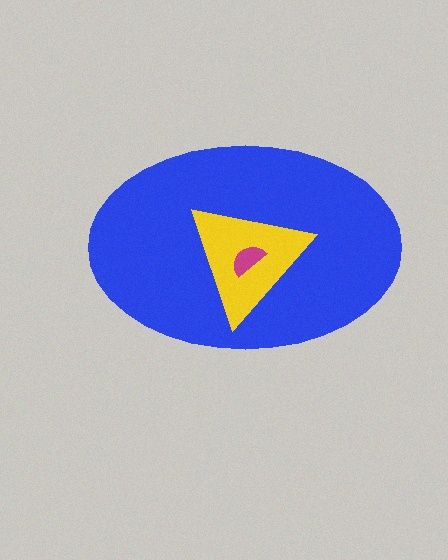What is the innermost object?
The magenta semicircle.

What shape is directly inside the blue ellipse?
The yellow triangle.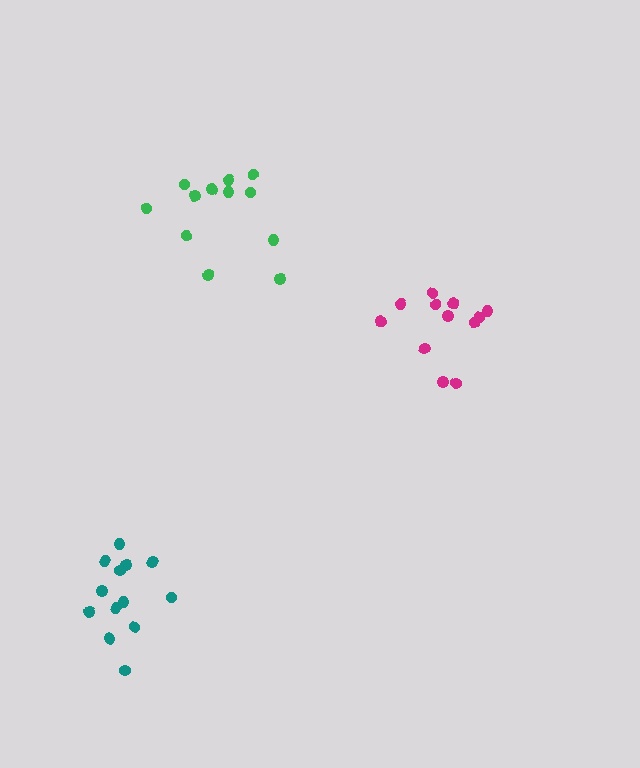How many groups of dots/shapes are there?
There are 3 groups.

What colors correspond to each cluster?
The clusters are colored: magenta, teal, green.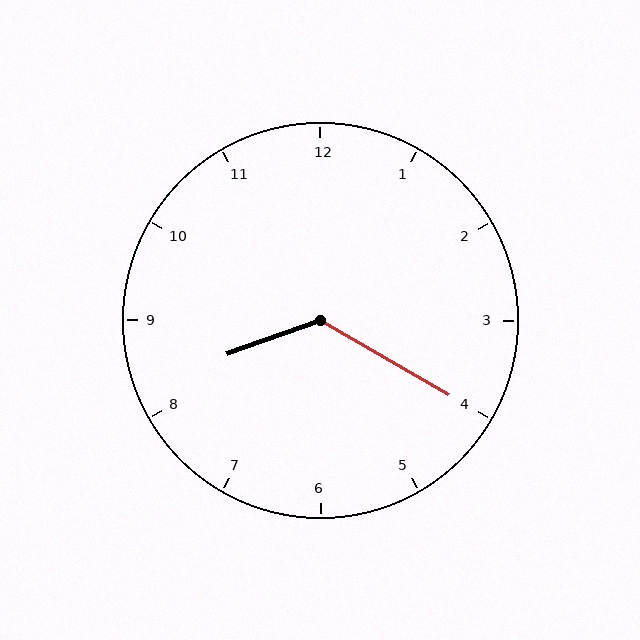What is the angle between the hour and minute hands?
Approximately 130 degrees.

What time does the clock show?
8:20.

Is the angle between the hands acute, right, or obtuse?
It is obtuse.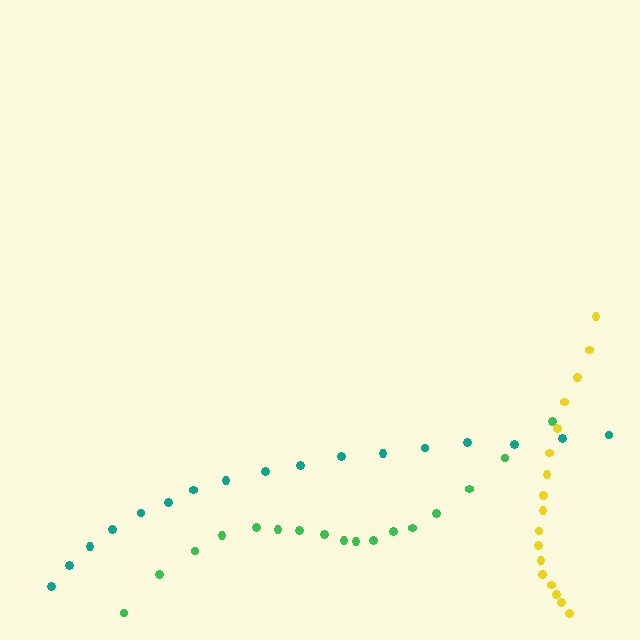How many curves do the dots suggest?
There are 3 distinct paths.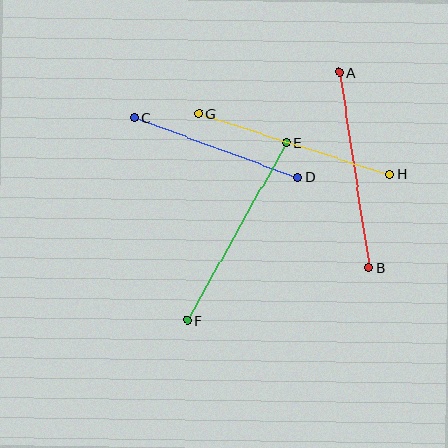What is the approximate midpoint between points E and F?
The midpoint is at approximately (237, 231) pixels.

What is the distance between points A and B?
The distance is approximately 198 pixels.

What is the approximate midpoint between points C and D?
The midpoint is at approximately (216, 147) pixels.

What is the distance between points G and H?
The distance is approximately 200 pixels.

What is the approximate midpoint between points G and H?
The midpoint is at approximately (294, 144) pixels.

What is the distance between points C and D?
The distance is approximately 174 pixels.